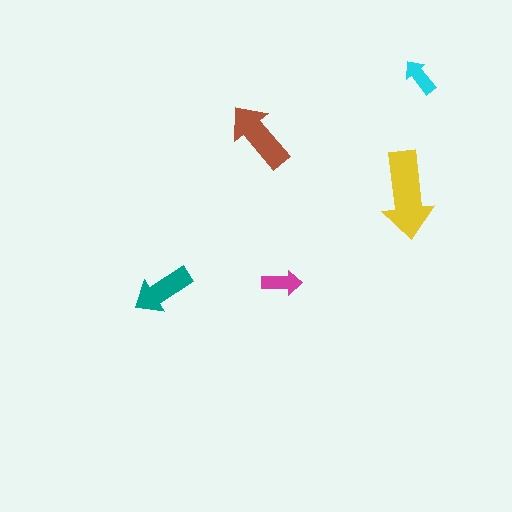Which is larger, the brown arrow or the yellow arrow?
The yellow one.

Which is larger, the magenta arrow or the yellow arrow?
The yellow one.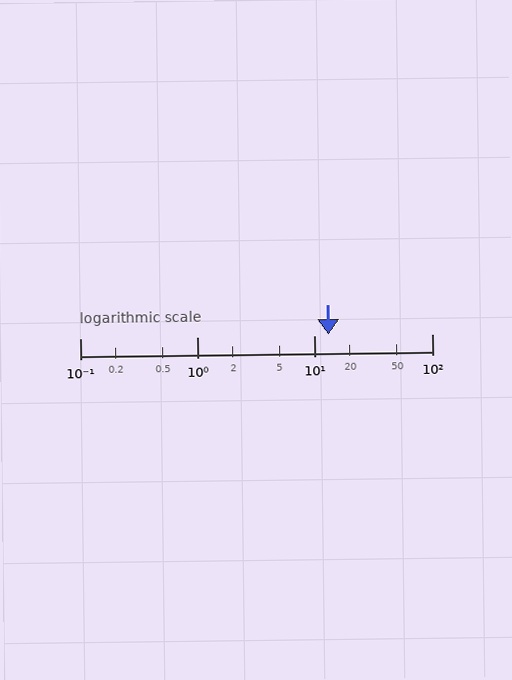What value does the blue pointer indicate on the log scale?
The pointer indicates approximately 13.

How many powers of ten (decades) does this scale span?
The scale spans 3 decades, from 0.1 to 100.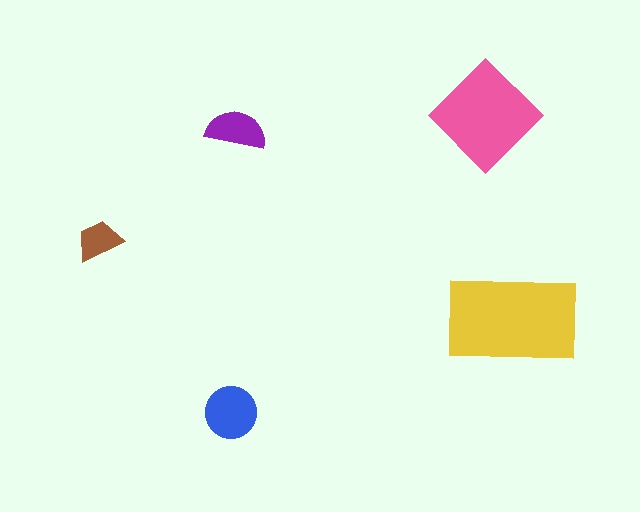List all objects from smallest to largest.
The brown trapezoid, the purple semicircle, the blue circle, the pink diamond, the yellow rectangle.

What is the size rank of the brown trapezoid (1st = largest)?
5th.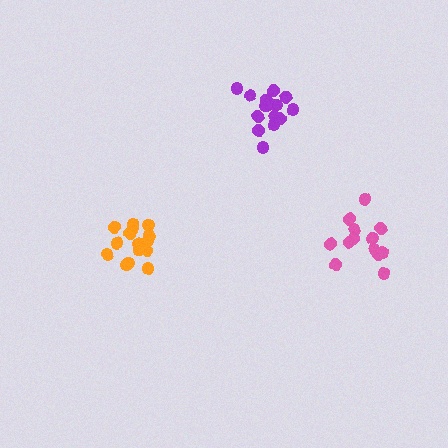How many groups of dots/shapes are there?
There are 3 groups.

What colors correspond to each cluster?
The clusters are colored: pink, orange, purple.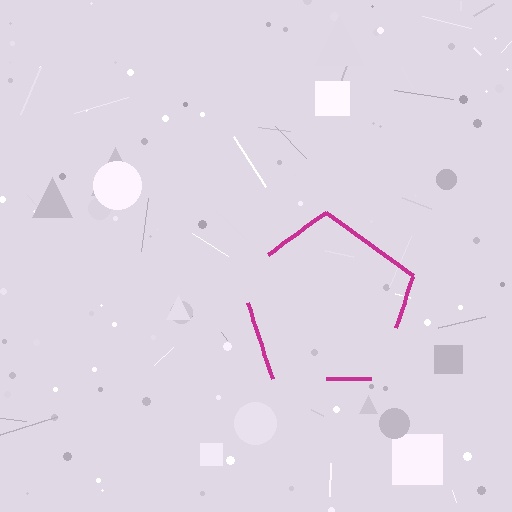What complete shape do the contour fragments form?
The contour fragments form a pentagon.